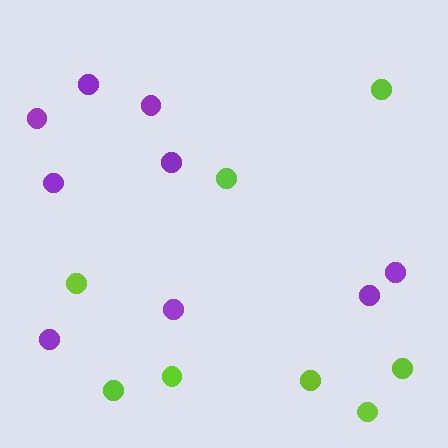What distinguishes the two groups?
There are 2 groups: one group of purple circles (9) and one group of lime circles (8).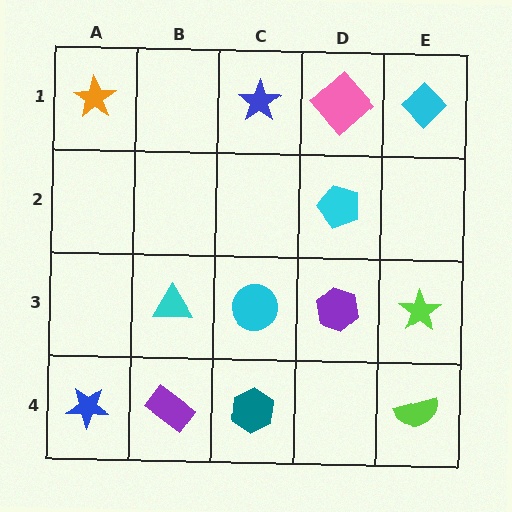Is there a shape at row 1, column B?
No, that cell is empty.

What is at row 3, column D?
A purple hexagon.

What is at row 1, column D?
A pink diamond.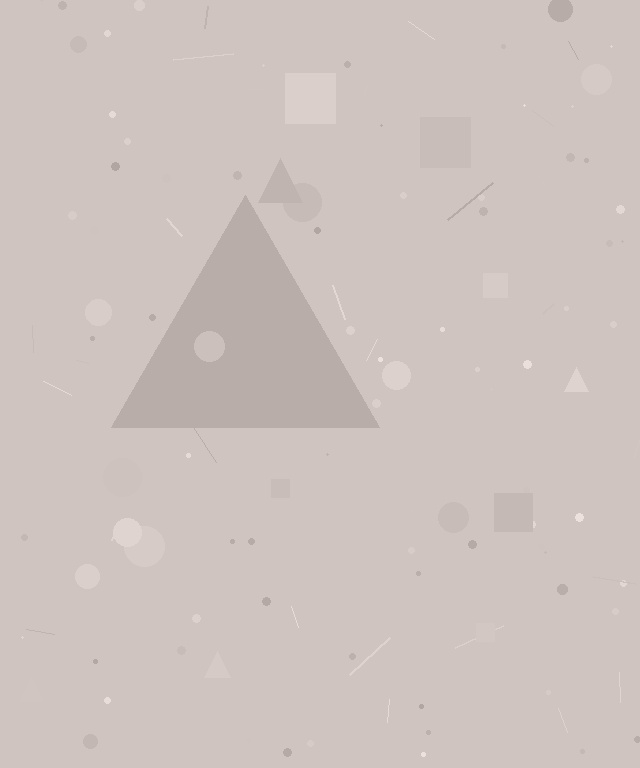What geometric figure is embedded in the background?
A triangle is embedded in the background.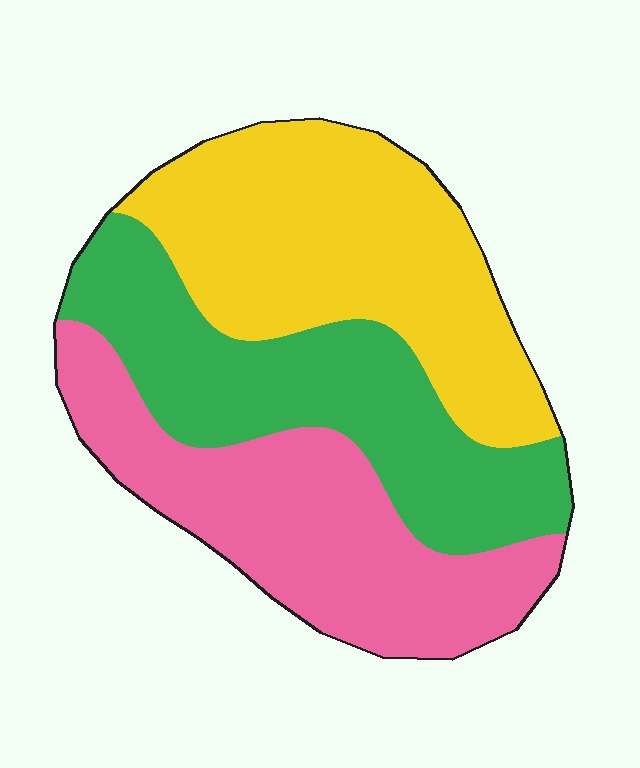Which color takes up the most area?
Yellow, at roughly 35%.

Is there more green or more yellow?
Yellow.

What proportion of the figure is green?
Green covers 32% of the figure.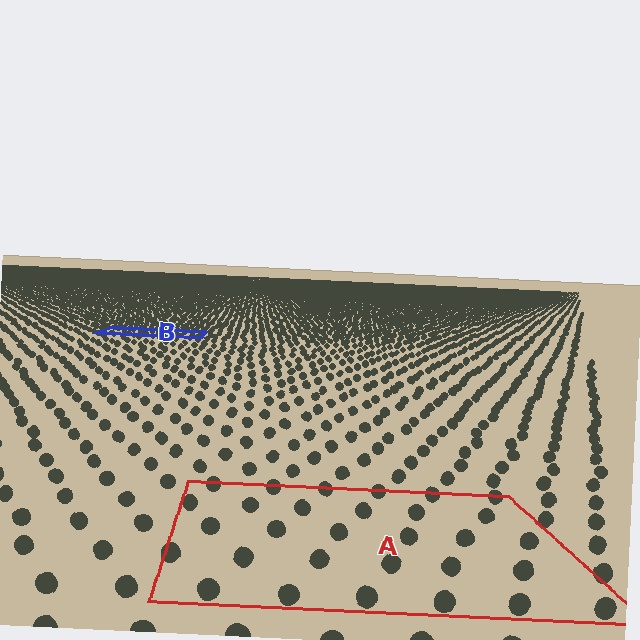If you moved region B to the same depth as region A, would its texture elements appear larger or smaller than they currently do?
They would appear larger. At a closer depth, the same texture elements are projected at a bigger on-screen size.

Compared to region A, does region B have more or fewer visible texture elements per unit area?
Region B has more texture elements per unit area — they are packed more densely because it is farther away.